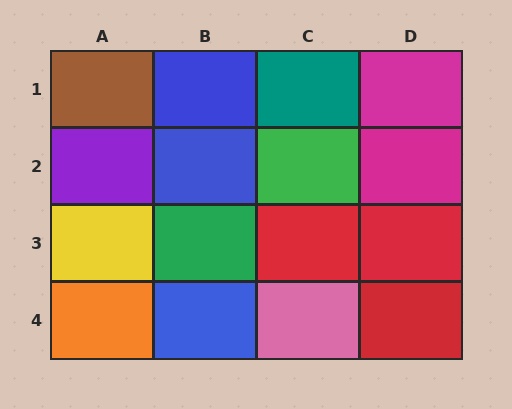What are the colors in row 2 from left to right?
Purple, blue, green, magenta.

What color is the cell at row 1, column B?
Blue.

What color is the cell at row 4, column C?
Pink.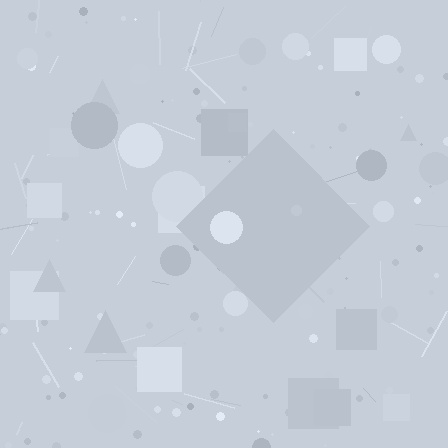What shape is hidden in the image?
A diamond is hidden in the image.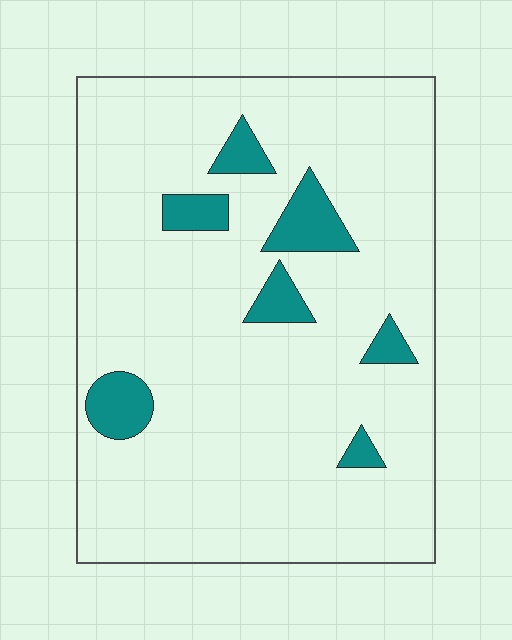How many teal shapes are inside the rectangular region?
7.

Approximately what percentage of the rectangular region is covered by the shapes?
Approximately 10%.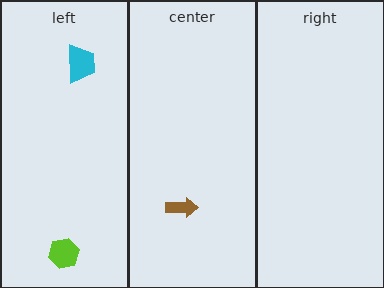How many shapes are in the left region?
2.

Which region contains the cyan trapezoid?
The left region.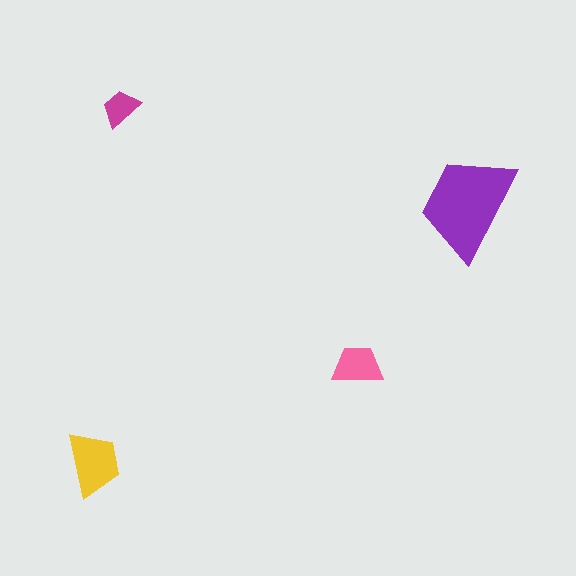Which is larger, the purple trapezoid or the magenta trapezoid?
The purple one.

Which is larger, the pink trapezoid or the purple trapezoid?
The purple one.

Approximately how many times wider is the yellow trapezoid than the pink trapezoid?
About 1.5 times wider.